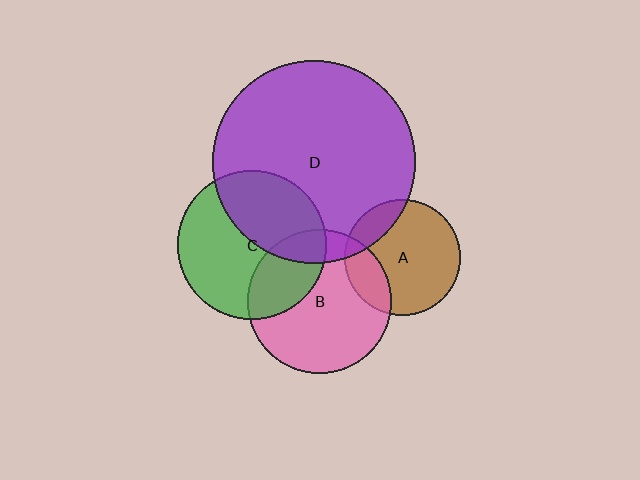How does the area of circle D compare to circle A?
Approximately 3.1 times.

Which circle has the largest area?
Circle D (purple).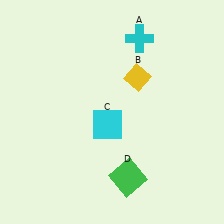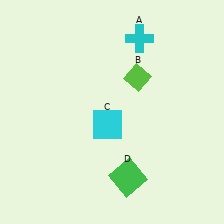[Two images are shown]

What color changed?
The diamond (B) changed from yellow in Image 1 to lime in Image 2.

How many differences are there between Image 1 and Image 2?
There is 1 difference between the two images.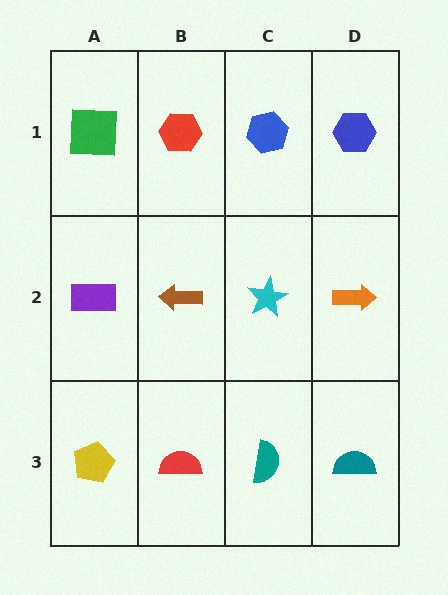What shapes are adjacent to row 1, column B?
A brown arrow (row 2, column B), a green square (row 1, column A), a blue hexagon (row 1, column C).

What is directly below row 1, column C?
A cyan star.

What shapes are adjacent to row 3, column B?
A brown arrow (row 2, column B), a yellow pentagon (row 3, column A), a teal semicircle (row 3, column C).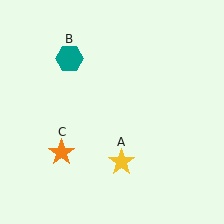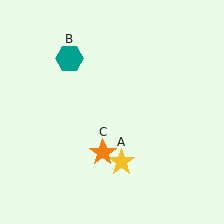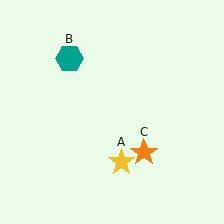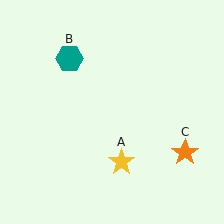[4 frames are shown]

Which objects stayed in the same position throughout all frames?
Yellow star (object A) and teal hexagon (object B) remained stationary.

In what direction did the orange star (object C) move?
The orange star (object C) moved right.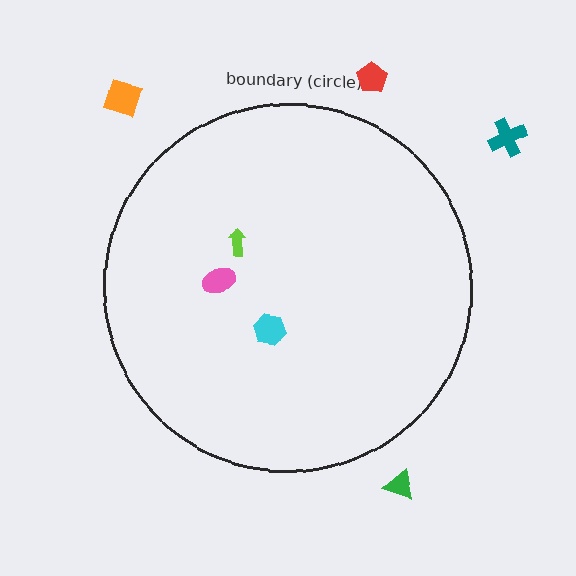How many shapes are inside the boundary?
3 inside, 4 outside.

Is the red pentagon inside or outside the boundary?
Outside.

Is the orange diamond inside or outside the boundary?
Outside.